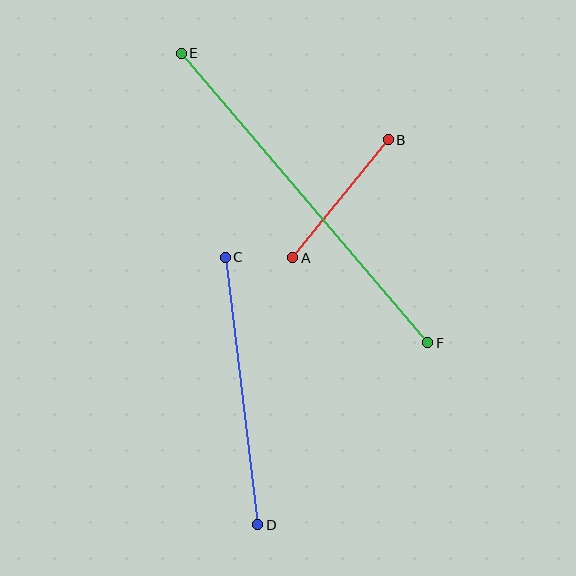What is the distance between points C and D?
The distance is approximately 269 pixels.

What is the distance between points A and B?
The distance is approximately 152 pixels.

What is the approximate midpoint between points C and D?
The midpoint is at approximately (242, 391) pixels.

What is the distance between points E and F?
The distance is approximately 380 pixels.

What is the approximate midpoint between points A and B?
The midpoint is at approximately (341, 199) pixels.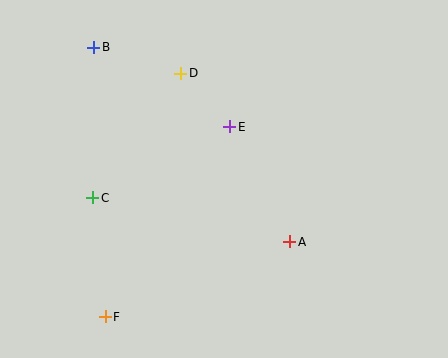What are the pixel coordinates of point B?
Point B is at (94, 47).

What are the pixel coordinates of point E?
Point E is at (230, 127).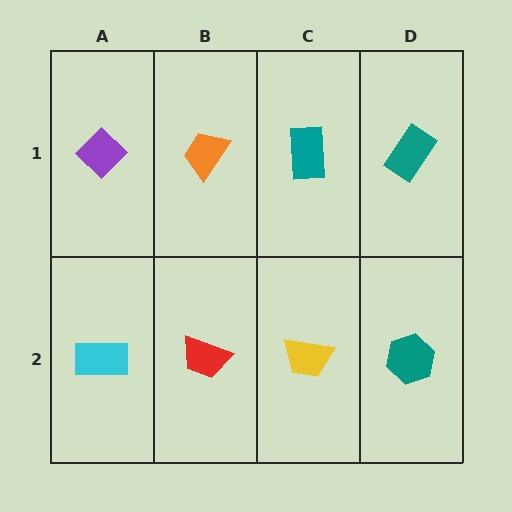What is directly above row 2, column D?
A teal rectangle.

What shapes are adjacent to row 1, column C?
A yellow trapezoid (row 2, column C), an orange trapezoid (row 1, column B), a teal rectangle (row 1, column D).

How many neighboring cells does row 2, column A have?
2.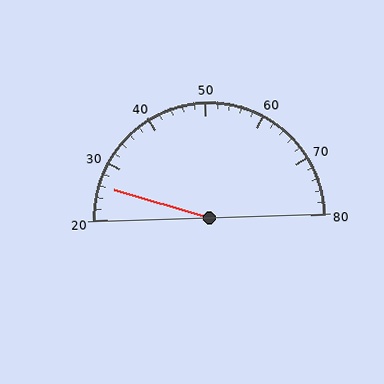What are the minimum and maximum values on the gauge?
The gauge ranges from 20 to 80.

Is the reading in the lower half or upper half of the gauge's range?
The reading is in the lower half of the range (20 to 80).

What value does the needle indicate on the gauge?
The needle indicates approximately 26.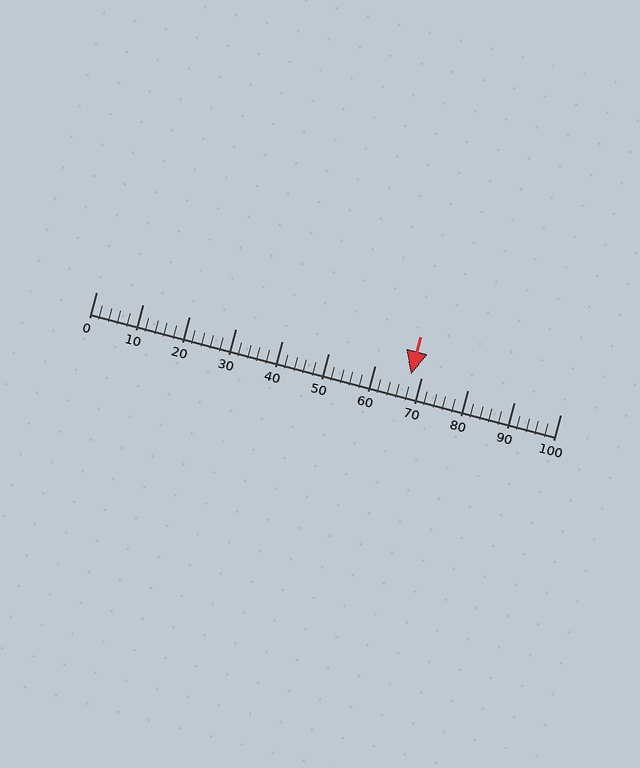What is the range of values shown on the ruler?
The ruler shows values from 0 to 100.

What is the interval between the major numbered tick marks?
The major tick marks are spaced 10 units apart.